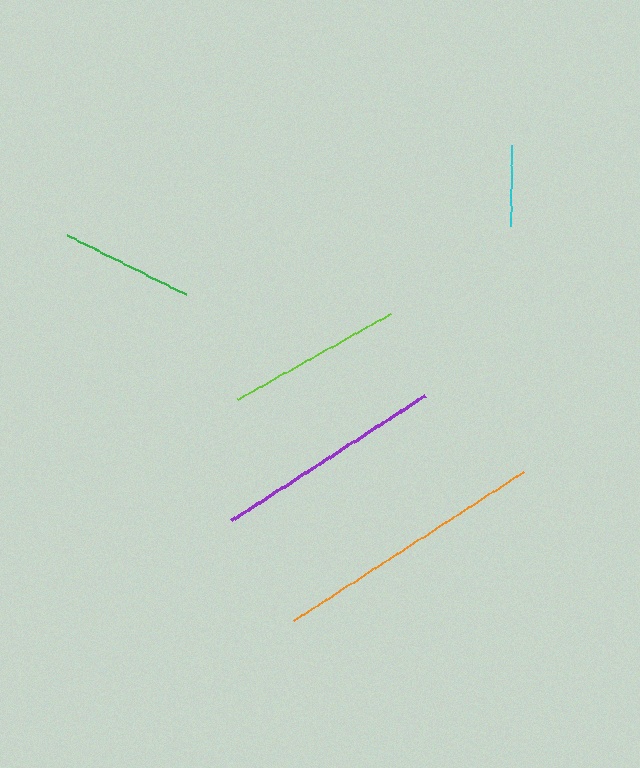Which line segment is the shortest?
The cyan line is the shortest at approximately 81 pixels.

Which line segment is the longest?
The orange line is the longest at approximately 275 pixels.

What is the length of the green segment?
The green segment is approximately 132 pixels long.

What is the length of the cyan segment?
The cyan segment is approximately 81 pixels long.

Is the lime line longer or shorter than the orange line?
The orange line is longer than the lime line.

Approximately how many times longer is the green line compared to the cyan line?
The green line is approximately 1.6 times the length of the cyan line.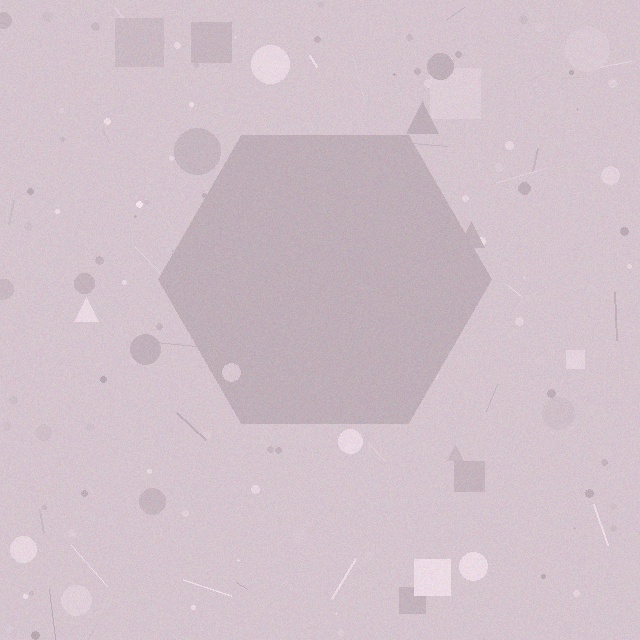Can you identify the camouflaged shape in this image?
The camouflaged shape is a hexagon.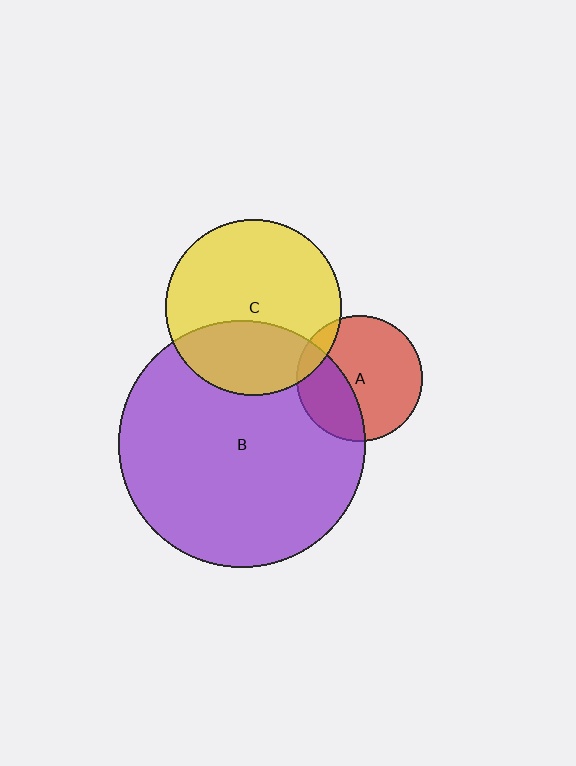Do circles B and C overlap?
Yes.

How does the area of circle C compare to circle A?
Approximately 2.0 times.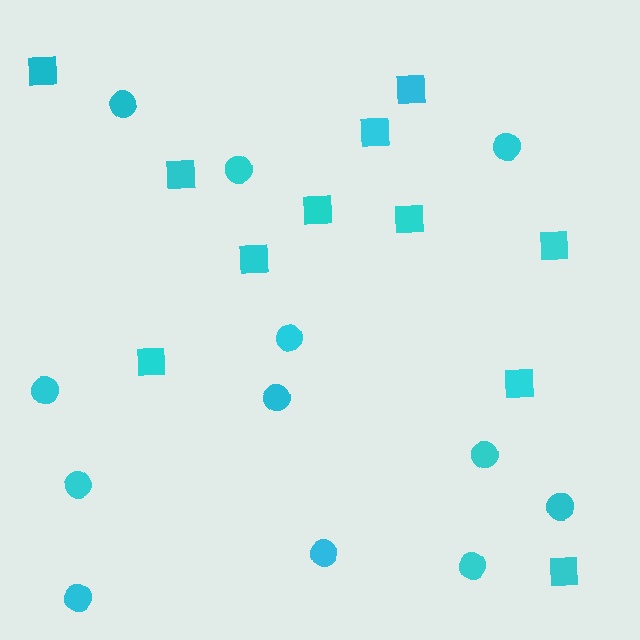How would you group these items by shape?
There are 2 groups: one group of circles (12) and one group of squares (11).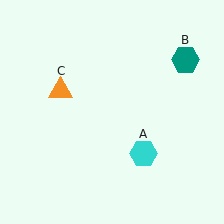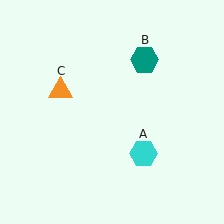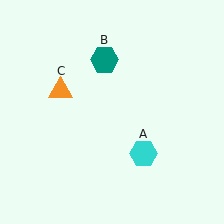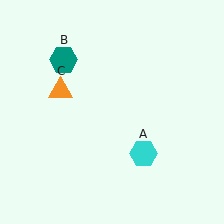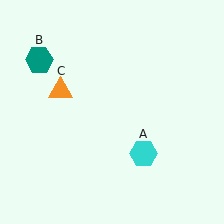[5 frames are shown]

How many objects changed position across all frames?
1 object changed position: teal hexagon (object B).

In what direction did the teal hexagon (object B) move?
The teal hexagon (object B) moved left.